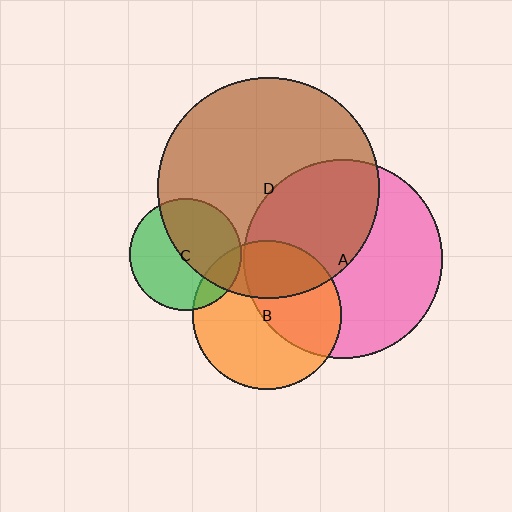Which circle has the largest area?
Circle D (brown).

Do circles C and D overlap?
Yes.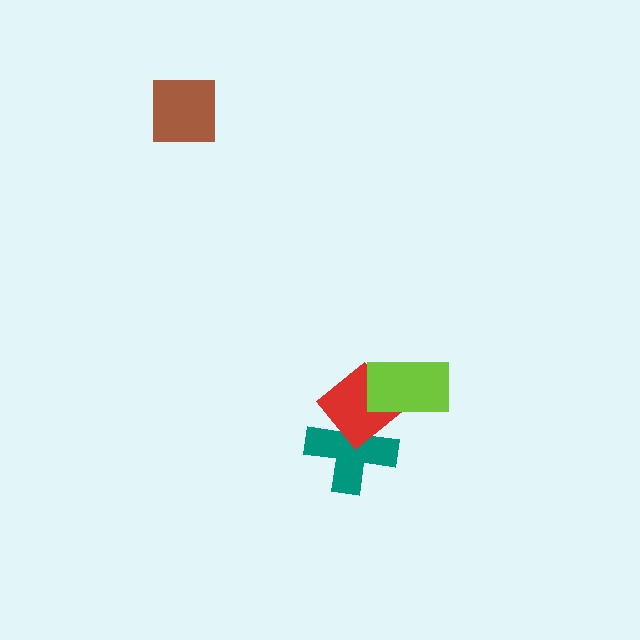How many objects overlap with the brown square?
0 objects overlap with the brown square.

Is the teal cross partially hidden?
Yes, it is partially covered by another shape.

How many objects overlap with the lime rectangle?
1 object overlaps with the lime rectangle.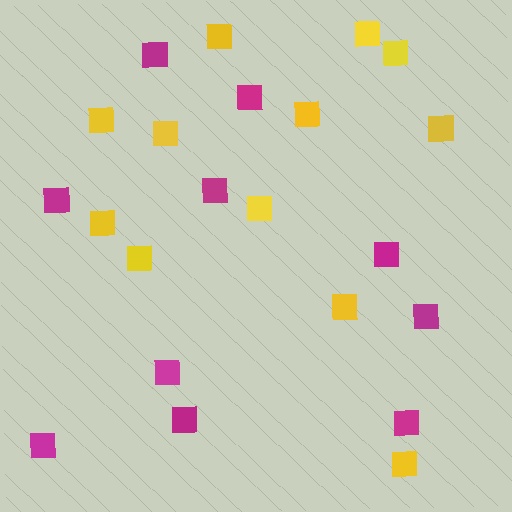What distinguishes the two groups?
There are 2 groups: one group of magenta squares (10) and one group of yellow squares (12).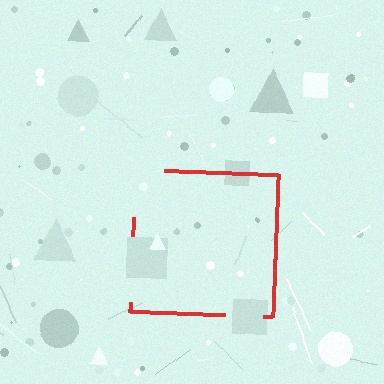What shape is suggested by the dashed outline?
The dashed outline suggests a square.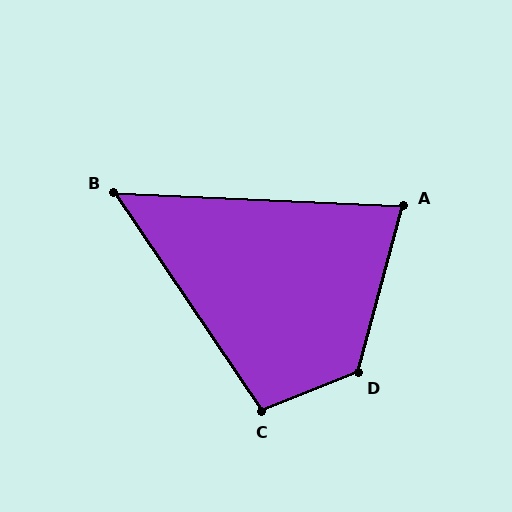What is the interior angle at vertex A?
Approximately 78 degrees (acute).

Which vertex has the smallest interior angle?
B, at approximately 54 degrees.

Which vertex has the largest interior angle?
D, at approximately 126 degrees.